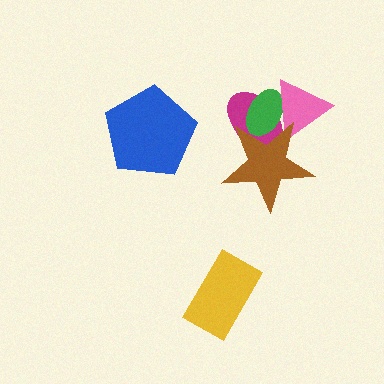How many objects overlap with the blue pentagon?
0 objects overlap with the blue pentagon.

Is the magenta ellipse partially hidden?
Yes, it is partially covered by another shape.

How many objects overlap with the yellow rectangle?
0 objects overlap with the yellow rectangle.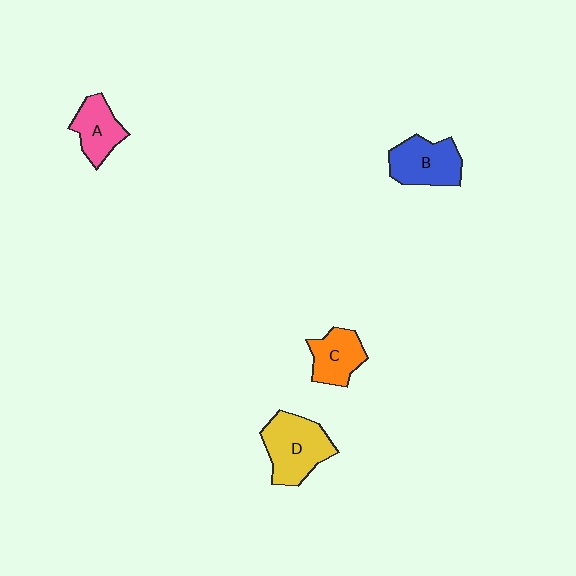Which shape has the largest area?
Shape D (yellow).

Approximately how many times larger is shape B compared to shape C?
Approximately 1.3 times.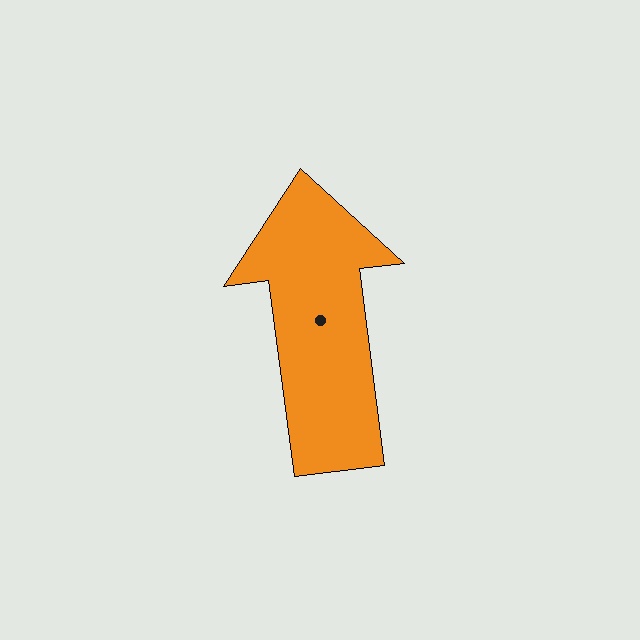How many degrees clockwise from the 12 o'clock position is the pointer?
Approximately 353 degrees.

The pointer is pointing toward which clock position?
Roughly 12 o'clock.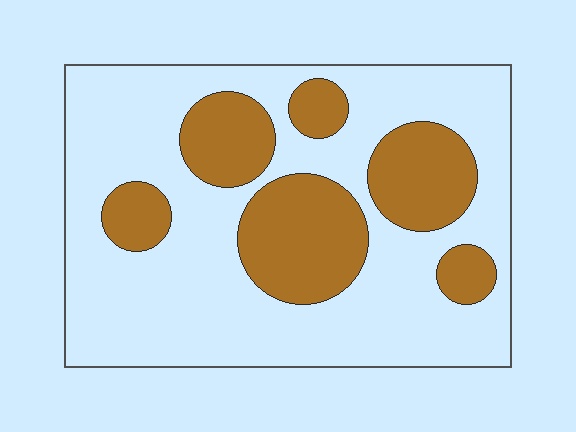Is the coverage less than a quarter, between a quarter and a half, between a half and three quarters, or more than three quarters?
Between a quarter and a half.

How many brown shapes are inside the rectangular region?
6.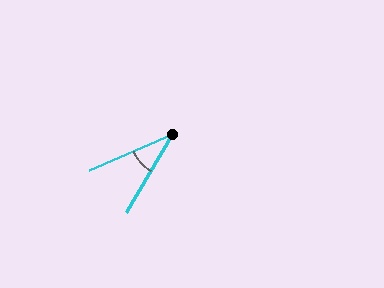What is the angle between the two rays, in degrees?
Approximately 36 degrees.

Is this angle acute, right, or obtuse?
It is acute.